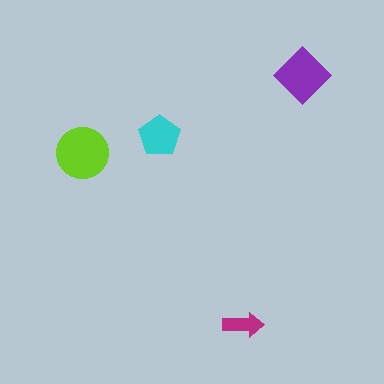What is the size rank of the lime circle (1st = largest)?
1st.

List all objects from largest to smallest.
The lime circle, the purple diamond, the cyan pentagon, the magenta arrow.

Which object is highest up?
The purple diamond is topmost.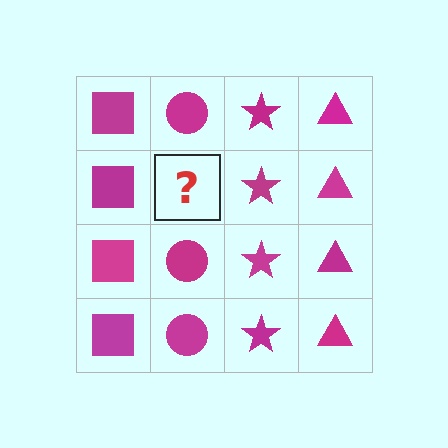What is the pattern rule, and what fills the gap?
The rule is that each column has a consistent shape. The gap should be filled with a magenta circle.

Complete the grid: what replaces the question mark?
The question mark should be replaced with a magenta circle.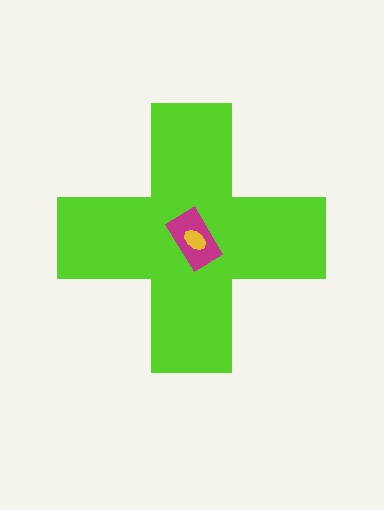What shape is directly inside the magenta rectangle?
The yellow ellipse.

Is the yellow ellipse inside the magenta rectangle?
Yes.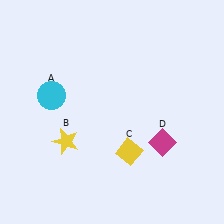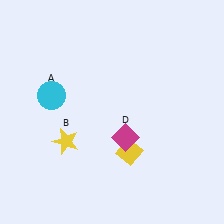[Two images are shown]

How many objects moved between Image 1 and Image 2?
1 object moved between the two images.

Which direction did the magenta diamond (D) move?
The magenta diamond (D) moved left.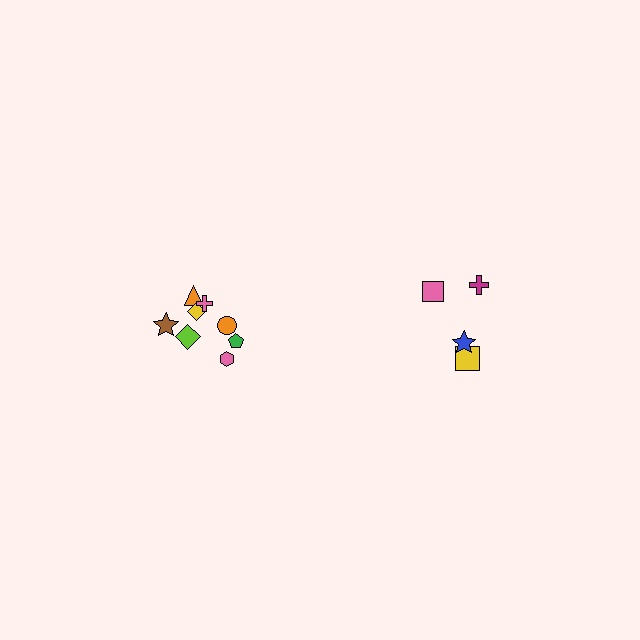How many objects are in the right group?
There are 4 objects.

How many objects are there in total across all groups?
There are 12 objects.